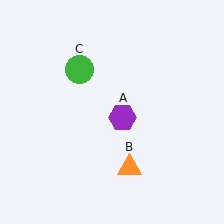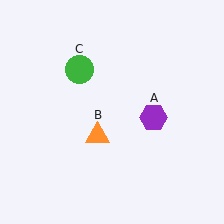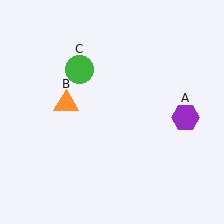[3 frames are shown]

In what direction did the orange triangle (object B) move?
The orange triangle (object B) moved up and to the left.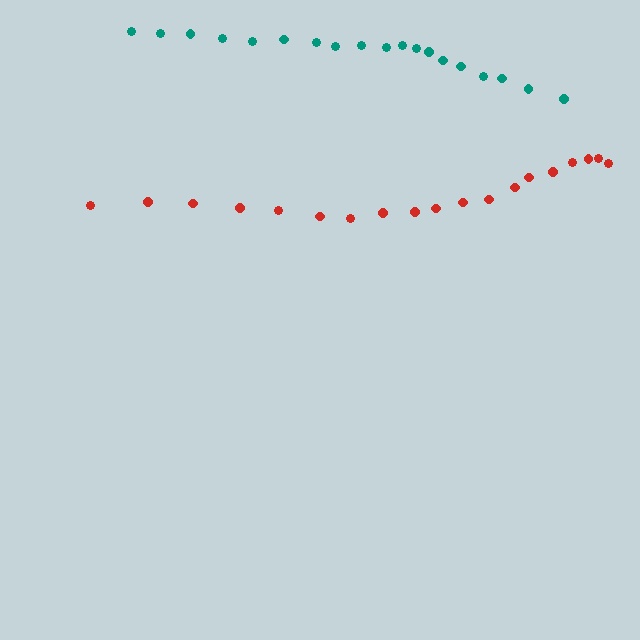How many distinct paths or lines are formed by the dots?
There are 2 distinct paths.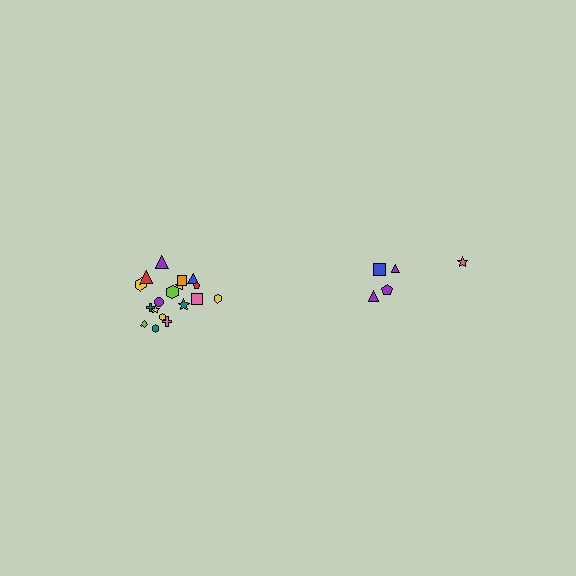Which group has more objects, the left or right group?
The left group.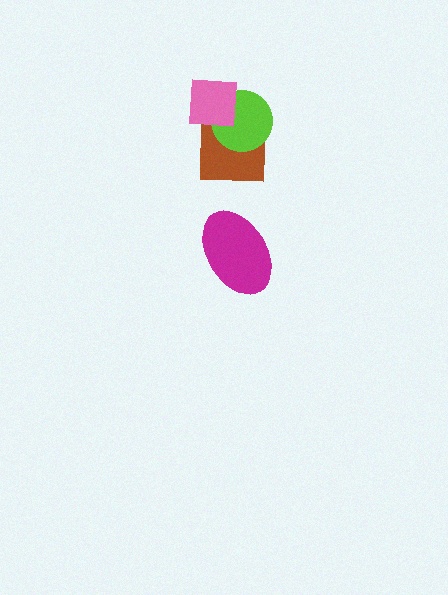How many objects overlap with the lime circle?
2 objects overlap with the lime circle.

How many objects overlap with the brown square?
2 objects overlap with the brown square.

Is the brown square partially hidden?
Yes, it is partially covered by another shape.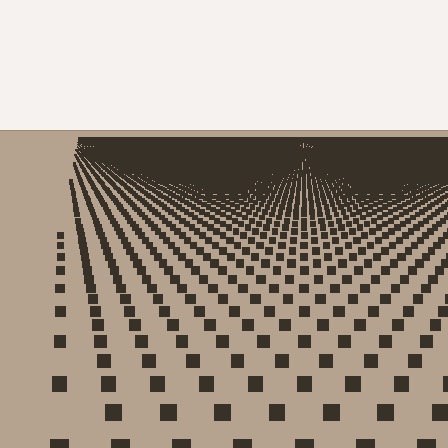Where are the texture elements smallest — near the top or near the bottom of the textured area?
Near the top.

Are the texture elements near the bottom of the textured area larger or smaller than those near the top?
Larger. Near the bottom, elements are closer to the viewer and appear at a bigger on-screen size.